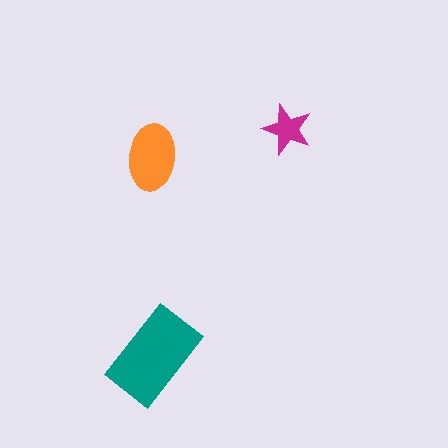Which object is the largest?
The teal rectangle.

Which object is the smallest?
The magenta star.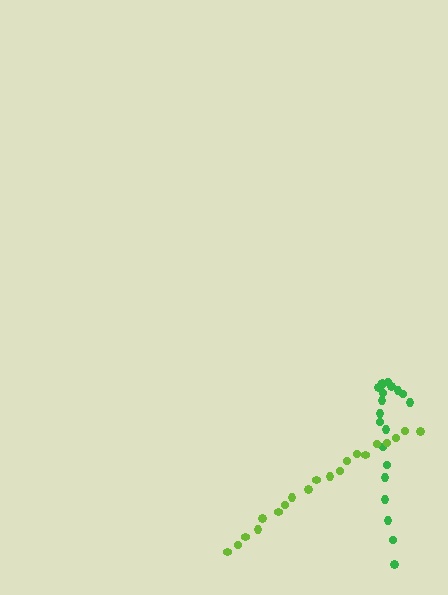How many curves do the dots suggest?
There are 2 distinct paths.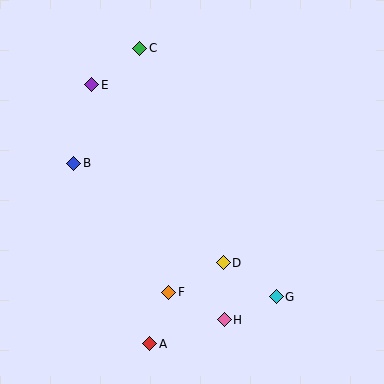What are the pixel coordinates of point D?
Point D is at (223, 263).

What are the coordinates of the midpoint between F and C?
The midpoint between F and C is at (154, 170).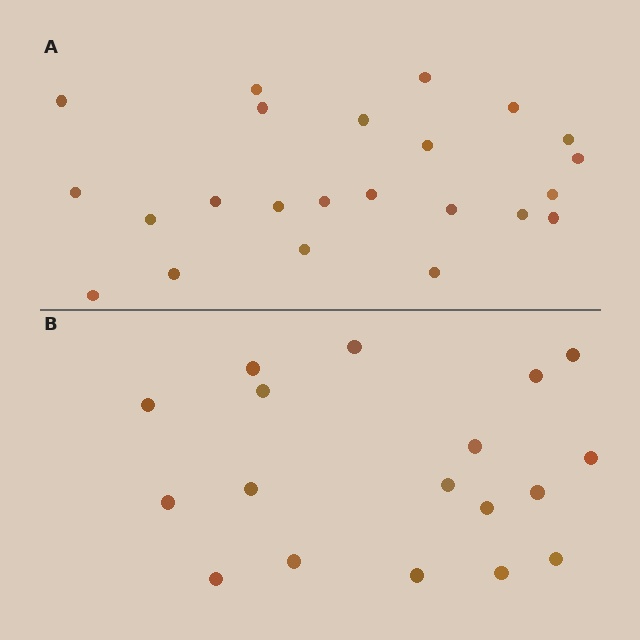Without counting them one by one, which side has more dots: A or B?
Region A (the top region) has more dots.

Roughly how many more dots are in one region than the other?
Region A has about 5 more dots than region B.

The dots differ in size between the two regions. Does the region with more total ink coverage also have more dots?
No. Region B has more total ink coverage because its dots are larger, but region A actually contains more individual dots. Total area can be misleading — the number of items is what matters here.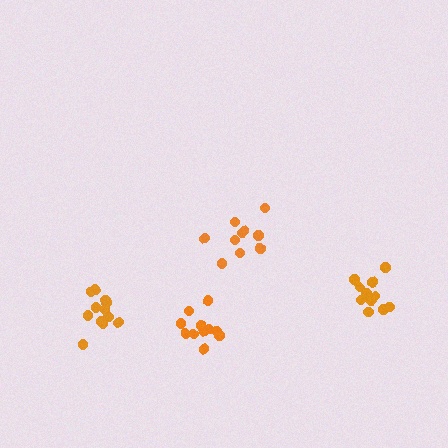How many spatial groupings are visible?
There are 4 spatial groupings.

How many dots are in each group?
Group 1: 10 dots, Group 2: 12 dots, Group 3: 11 dots, Group 4: 12 dots (45 total).